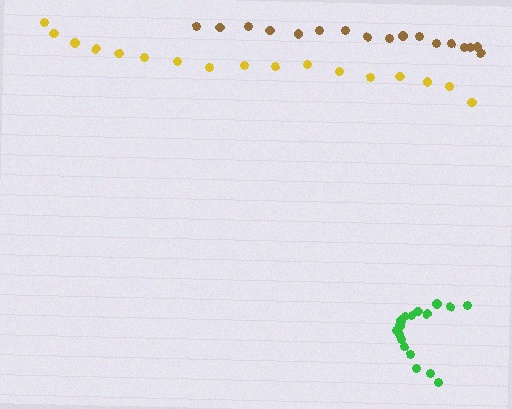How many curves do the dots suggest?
There are 3 distinct paths.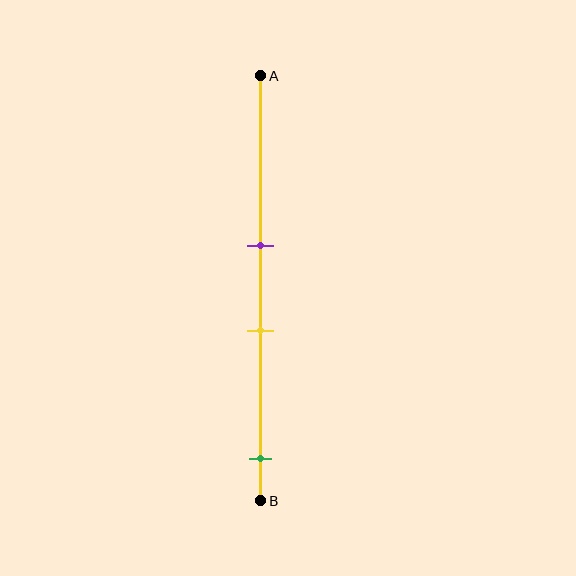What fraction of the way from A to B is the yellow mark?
The yellow mark is approximately 60% (0.6) of the way from A to B.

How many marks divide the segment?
There are 3 marks dividing the segment.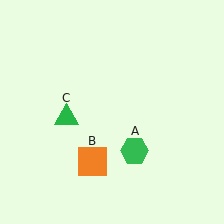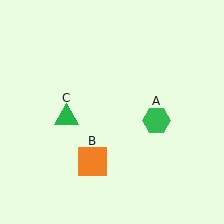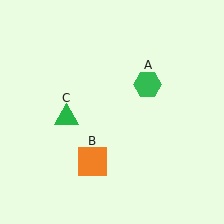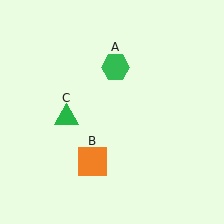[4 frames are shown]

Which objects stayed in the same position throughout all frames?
Orange square (object B) and green triangle (object C) remained stationary.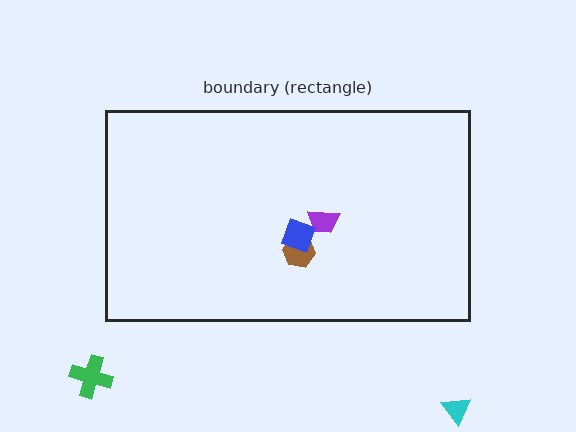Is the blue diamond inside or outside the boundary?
Inside.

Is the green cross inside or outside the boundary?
Outside.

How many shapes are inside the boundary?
3 inside, 2 outside.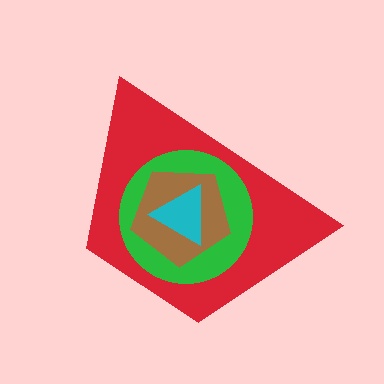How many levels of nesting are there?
4.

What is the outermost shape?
The red trapezoid.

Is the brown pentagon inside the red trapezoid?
Yes.